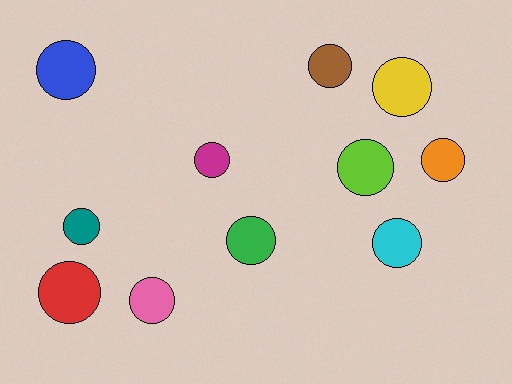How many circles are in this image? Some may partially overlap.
There are 11 circles.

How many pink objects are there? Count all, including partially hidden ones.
There is 1 pink object.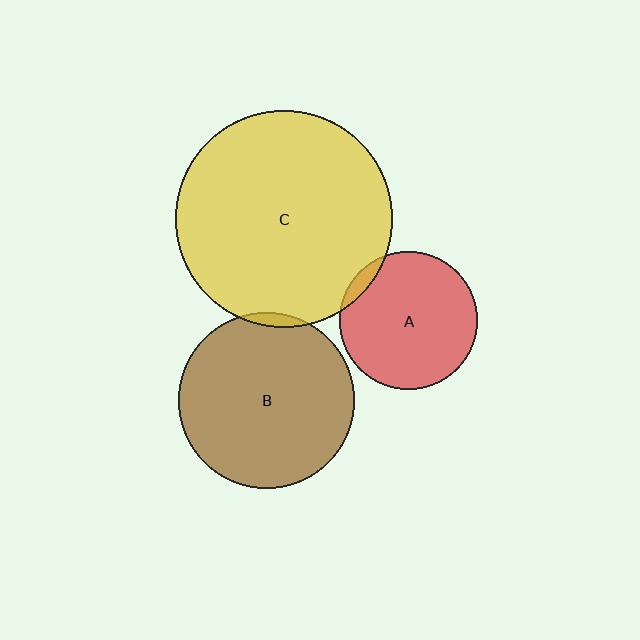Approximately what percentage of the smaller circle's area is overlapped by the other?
Approximately 5%.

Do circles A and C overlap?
Yes.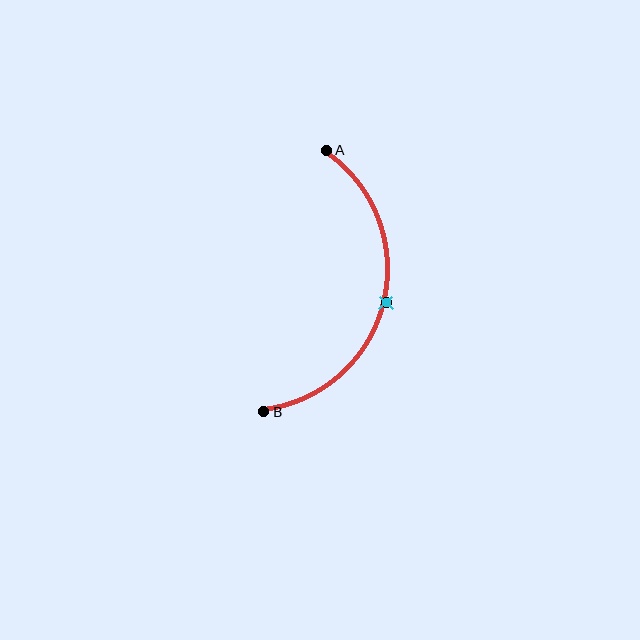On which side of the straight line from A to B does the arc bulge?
The arc bulges to the right of the straight line connecting A and B.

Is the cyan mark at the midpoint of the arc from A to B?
Yes. The cyan mark lies on the arc at equal arc-length from both A and B — it is the arc midpoint.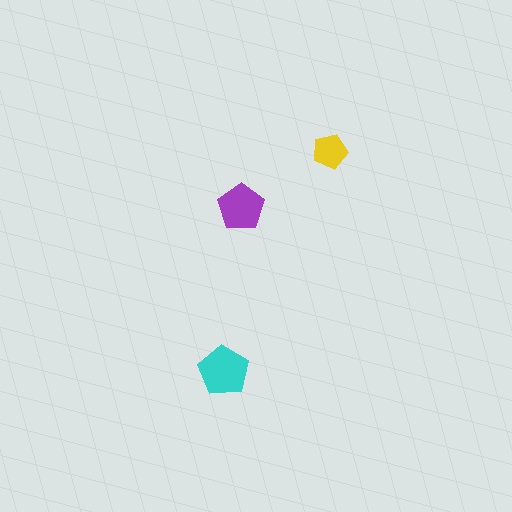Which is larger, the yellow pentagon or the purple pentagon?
The purple one.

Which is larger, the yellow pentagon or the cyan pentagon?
The cyan one.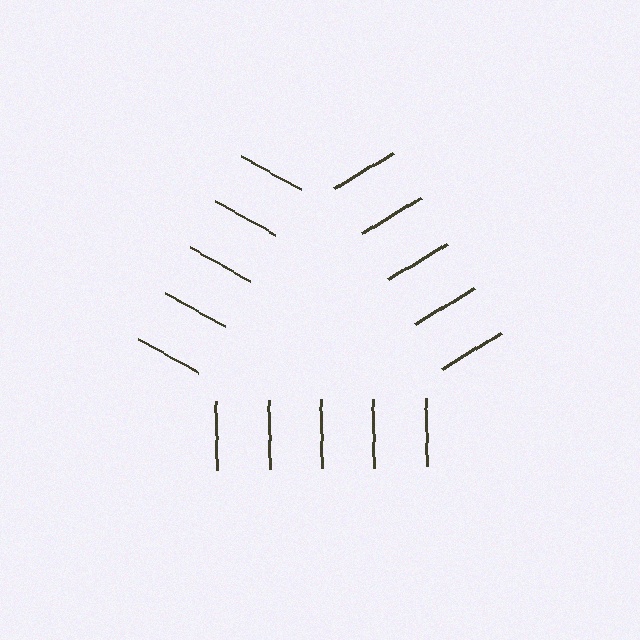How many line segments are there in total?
15 — 5 along each of the 3 edges.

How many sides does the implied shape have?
3 sides — the line-ends trace a triangle.